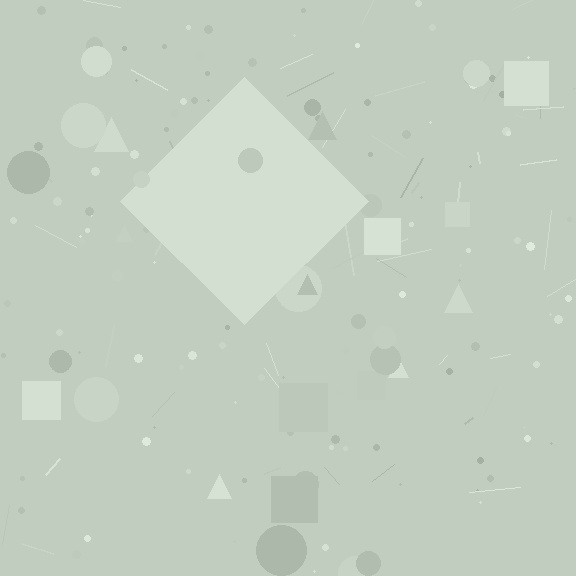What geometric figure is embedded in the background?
A diamond is embedded in the background.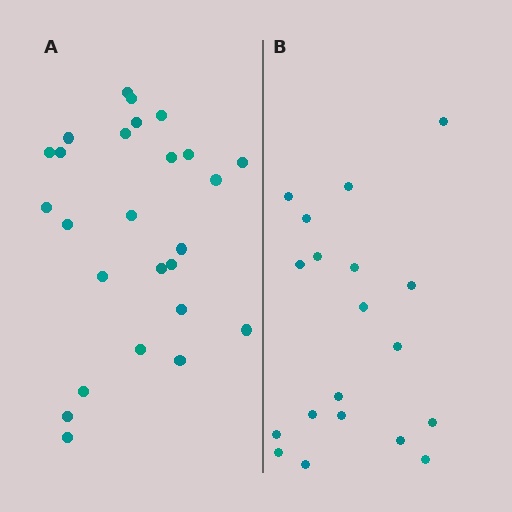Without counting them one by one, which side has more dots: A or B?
Region A (the left region) has more dots.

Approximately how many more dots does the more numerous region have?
Region A has roughly 8 or so more dots than region B.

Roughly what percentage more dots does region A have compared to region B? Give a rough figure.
About 35% more.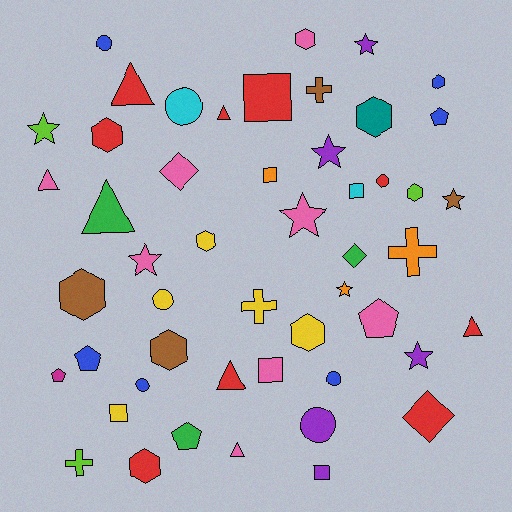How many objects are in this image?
There are 50 objects.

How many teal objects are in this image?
There is 1 teal object.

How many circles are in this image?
There are 7 circles.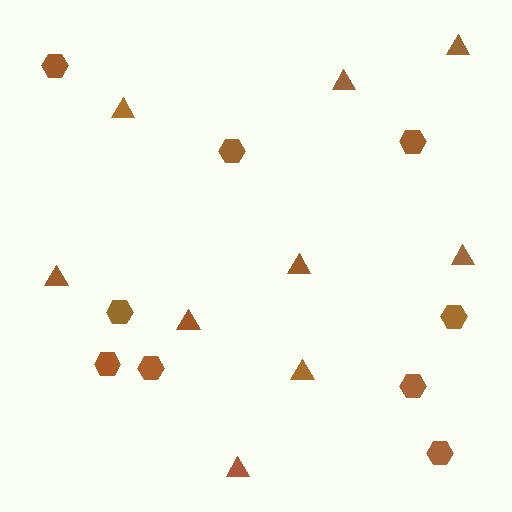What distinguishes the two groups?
There are 2 groups: one group of triangles (9) and one group of hexagons (9).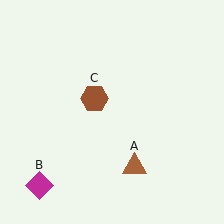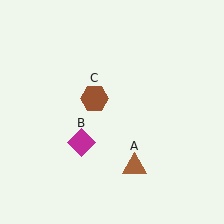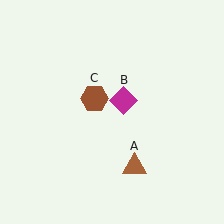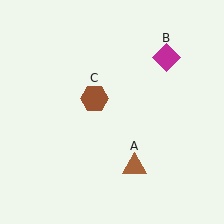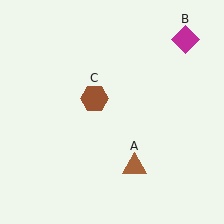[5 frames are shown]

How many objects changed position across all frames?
1 object changed position: magenta diamond (object B).